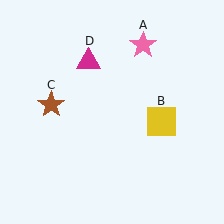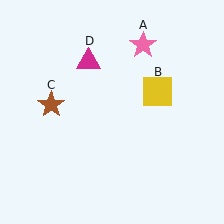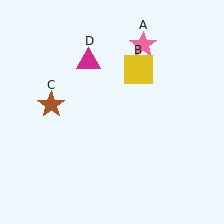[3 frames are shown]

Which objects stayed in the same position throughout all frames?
Pink star (object A) and brown star (object C) and magenta triangle (object D) remained stationary.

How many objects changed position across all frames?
1 object changed position: yellow square (object B).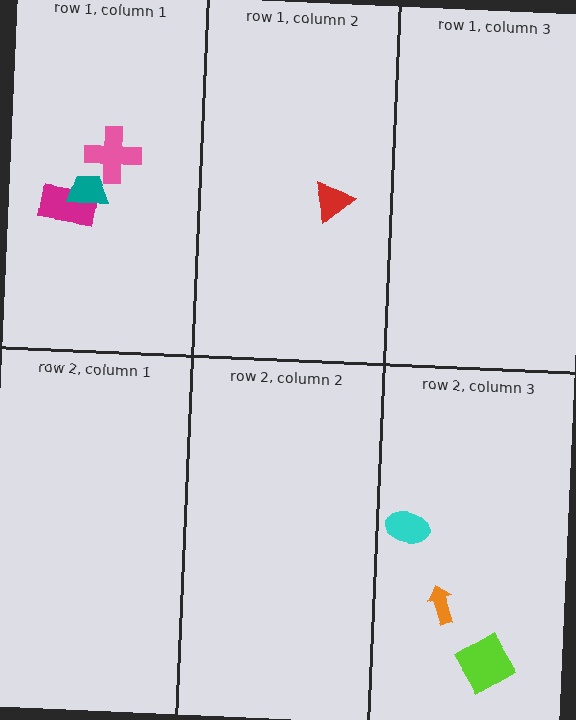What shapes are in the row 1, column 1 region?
The magenta rectangle, the pink cross, the teal trapezoid.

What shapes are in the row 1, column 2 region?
The red triangle.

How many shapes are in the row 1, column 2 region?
1.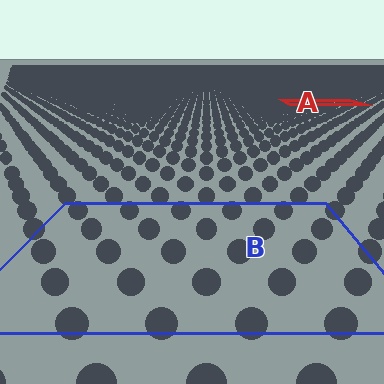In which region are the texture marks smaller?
The texture marks are smaller in region A, because it is farther away.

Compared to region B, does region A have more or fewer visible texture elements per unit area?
Region A has more texture elements per unit area — they are packed more densely because it is farther away.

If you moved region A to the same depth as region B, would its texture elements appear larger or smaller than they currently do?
They would appear larger. At a closer depth, the same texture elements are projected at a bigger on-screen size.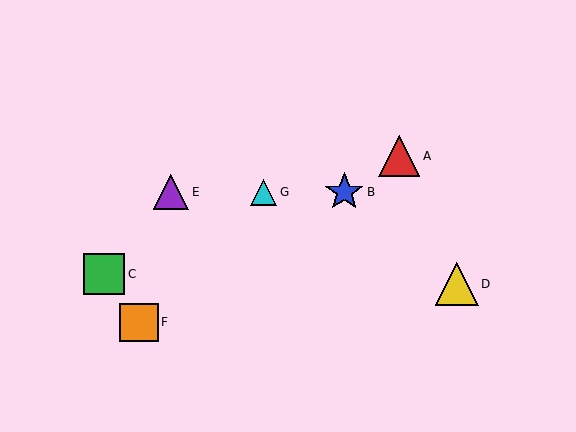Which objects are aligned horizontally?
Objects B, E, G are aligned horizontally.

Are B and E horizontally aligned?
Yes, both are at y≈192.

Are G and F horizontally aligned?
No, G is at y≈192 and F is at y≈322.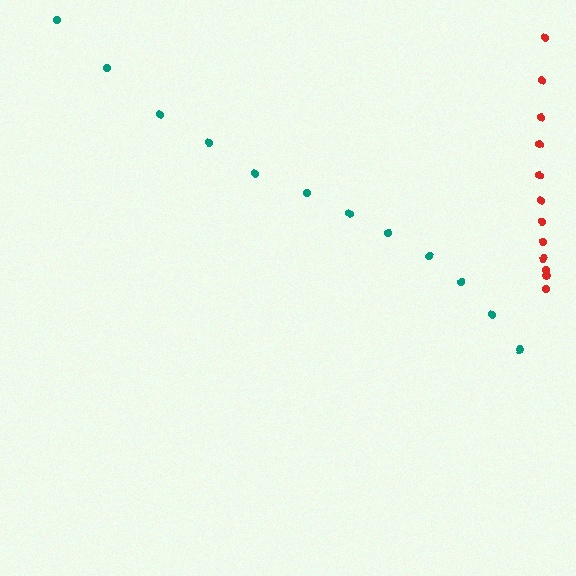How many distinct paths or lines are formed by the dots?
There are 2 distinct paths.